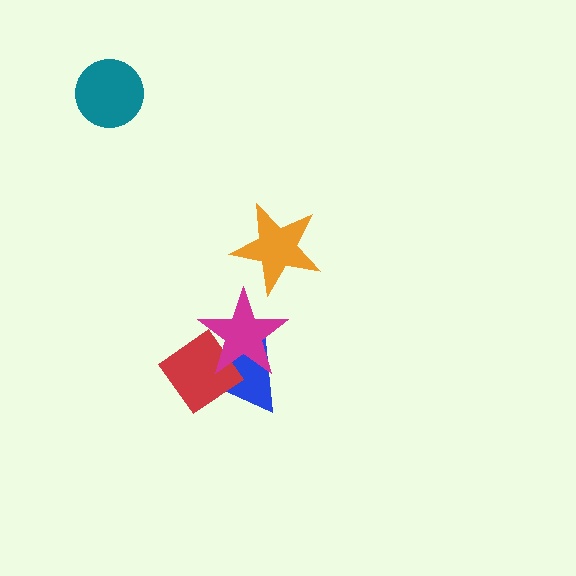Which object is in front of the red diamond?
The magenta star is in front of the red diamond.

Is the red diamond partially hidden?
Yes, it is partially covered by another shape.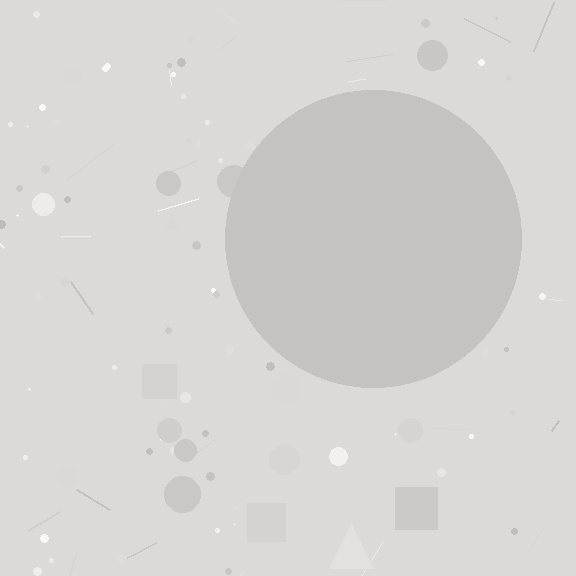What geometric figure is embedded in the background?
A circle is embedded in the background.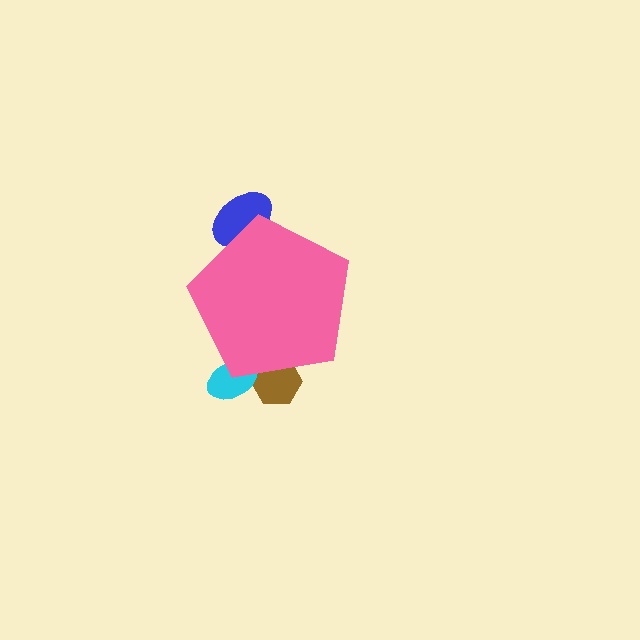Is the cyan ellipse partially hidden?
Yes, the cyan ellipse is partially hidden behind the pink pentagon.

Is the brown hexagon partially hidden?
Yes, the brown hexagon is partially hidden behind the pink pentagon.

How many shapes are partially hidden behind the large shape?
3 shapes are partially hidden.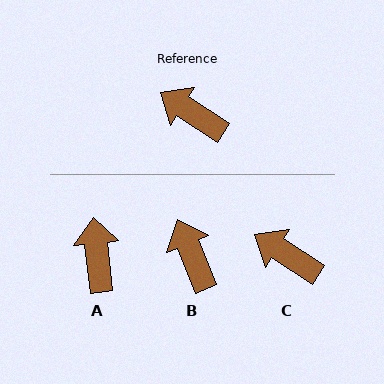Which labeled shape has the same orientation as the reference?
C.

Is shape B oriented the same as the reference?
No, it is off by about 35 degrees.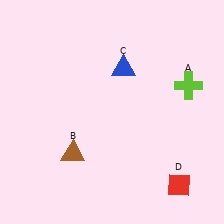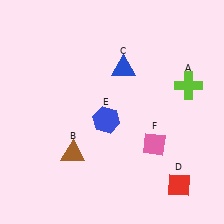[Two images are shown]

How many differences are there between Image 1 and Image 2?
There are 2 differences between the two images.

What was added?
A blue hexagon (E), a pink diamond (F) were added in Image 2.